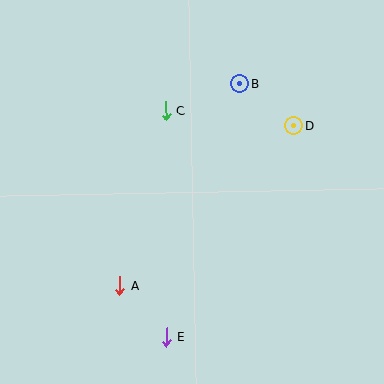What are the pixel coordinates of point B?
Point B is at (240, 84).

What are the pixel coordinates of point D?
Point D is at (293, 126).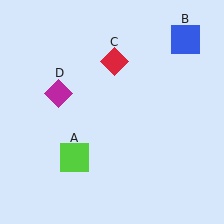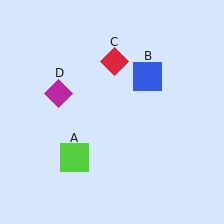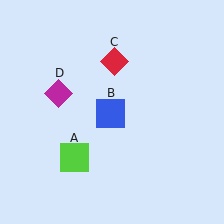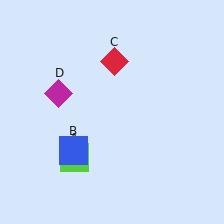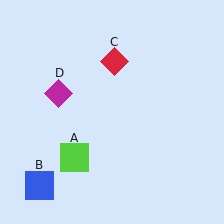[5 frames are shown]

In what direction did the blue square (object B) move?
The blue square (object B) moved down and to the left.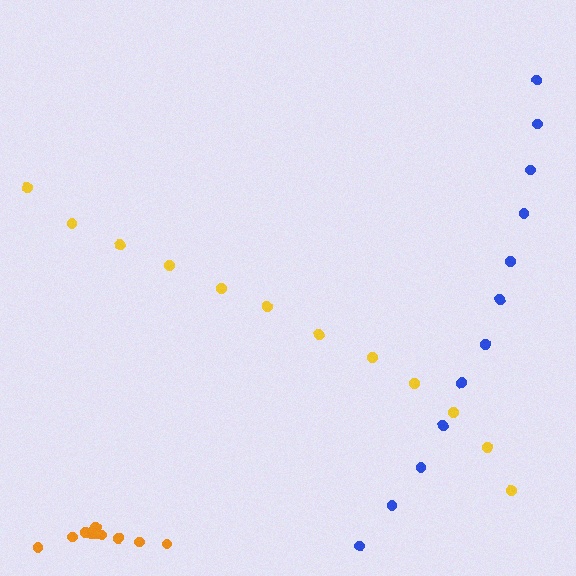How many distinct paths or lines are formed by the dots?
There are 3 distinct paths.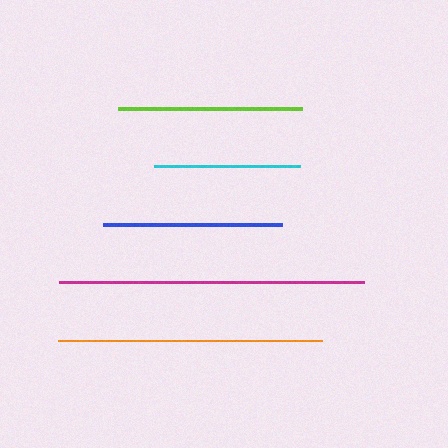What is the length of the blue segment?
The blue segment is approximately 179 pixels long.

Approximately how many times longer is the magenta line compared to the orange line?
The magenta line is approximately 1.2 times the length of the orange line.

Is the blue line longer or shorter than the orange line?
The orange line is longer than the blue line.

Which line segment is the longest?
The magenta line is the longest at approximately 305 pixels.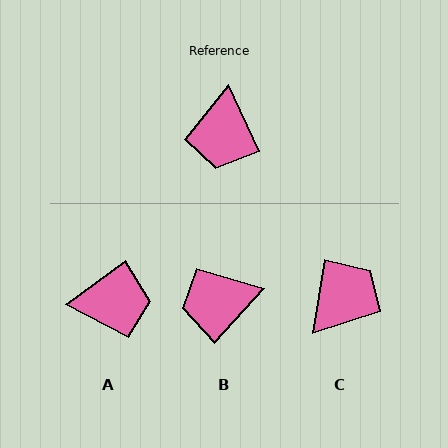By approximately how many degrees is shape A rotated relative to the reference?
Approximately 101 degrees counter-clockwise.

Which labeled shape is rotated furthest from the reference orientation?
C, about 147 degrees away.